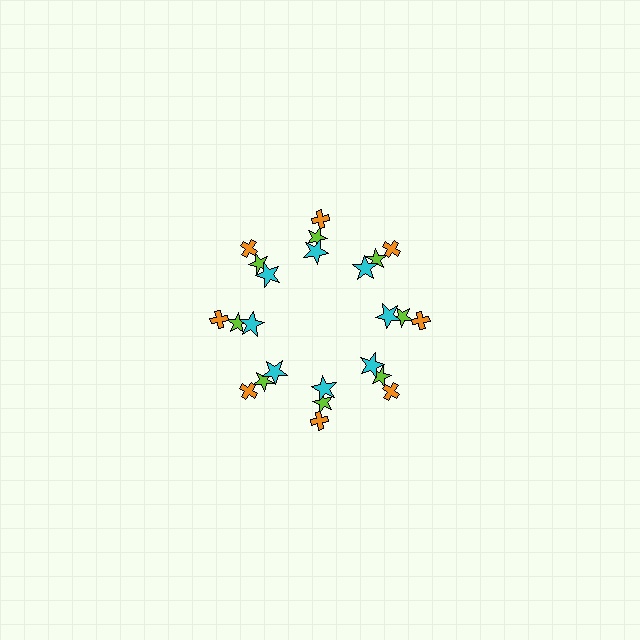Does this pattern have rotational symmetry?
Yes, this pattern has 8-fold rotational symmetry. It looks the same after rotating 45 degrees around the center.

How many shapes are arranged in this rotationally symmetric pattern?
There are 24 shapes, arranged in 8 groups of 3.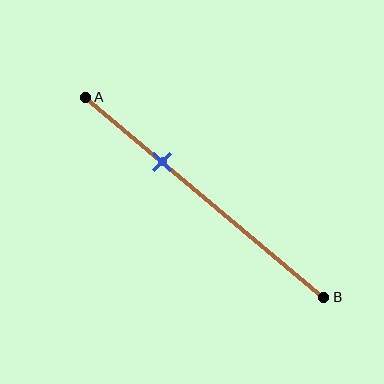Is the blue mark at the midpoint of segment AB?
No, the mark is at about 30% from A, not at the 50% midpoint.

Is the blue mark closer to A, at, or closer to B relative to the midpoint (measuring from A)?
The blue mark is closer to point A than the midpoint of segment AB.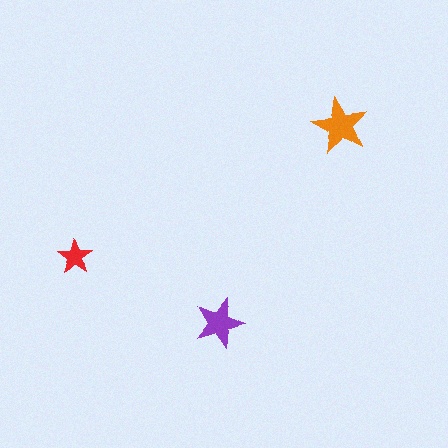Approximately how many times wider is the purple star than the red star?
About 1.5 times wider.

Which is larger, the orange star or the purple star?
The orange one.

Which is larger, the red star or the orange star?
The orange one.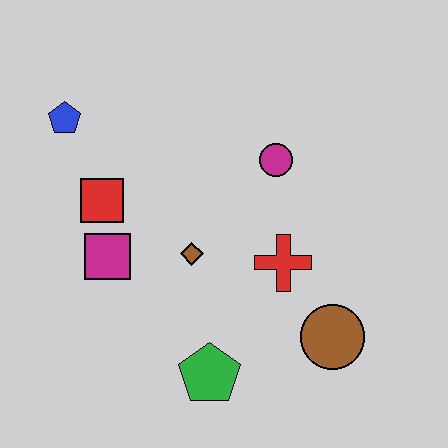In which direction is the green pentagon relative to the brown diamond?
The green pentagon is below the brown diamond.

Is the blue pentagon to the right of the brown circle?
No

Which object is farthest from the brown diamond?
The blue pentagon is farthest from the brown diamond.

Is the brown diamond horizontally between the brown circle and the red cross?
No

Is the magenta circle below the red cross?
No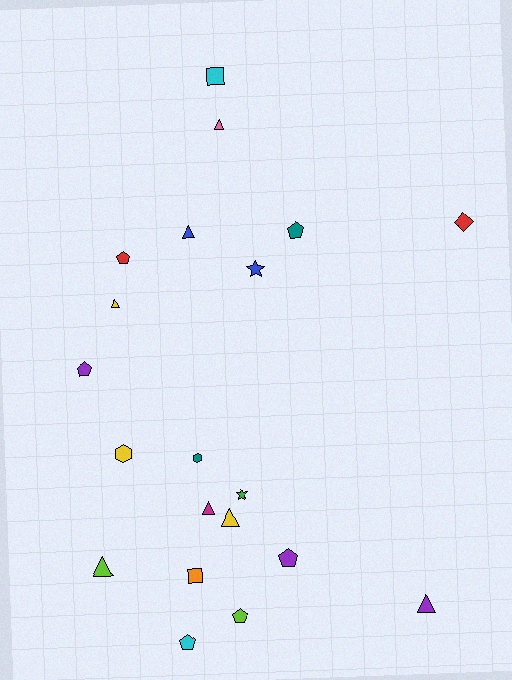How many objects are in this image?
There are 20 objects.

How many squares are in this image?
There are 2 squares.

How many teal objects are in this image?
There are 2 teal objects.